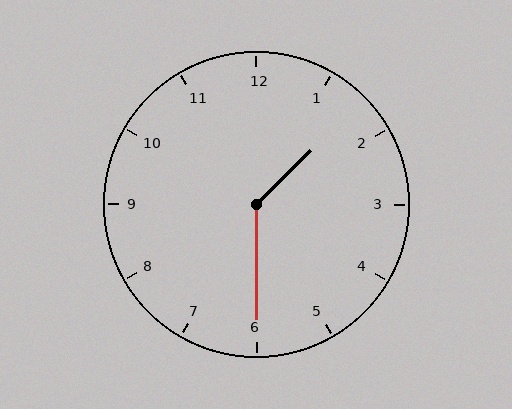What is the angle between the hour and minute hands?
Approximately 135 degrees.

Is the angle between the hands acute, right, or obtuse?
It is obtuse.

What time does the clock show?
1:30.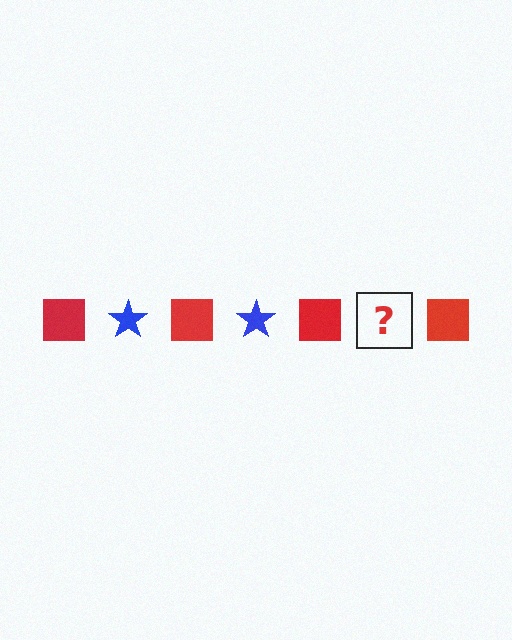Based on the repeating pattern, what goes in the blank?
The blank should be a blue star.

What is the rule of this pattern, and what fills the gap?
The rule is that the pattern alternates between red square and blue star. The gap should be filled with a blue star.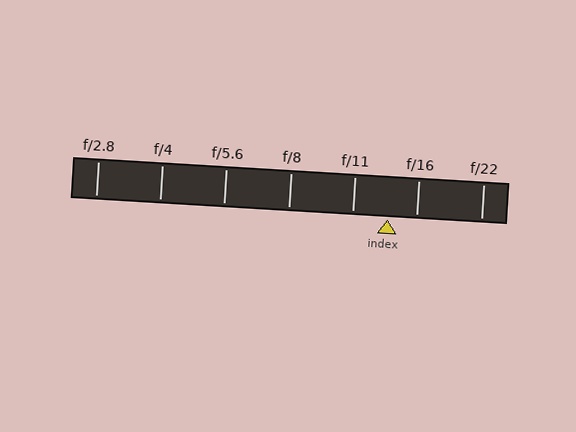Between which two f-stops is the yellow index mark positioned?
The index mark is between f/11 and f/16.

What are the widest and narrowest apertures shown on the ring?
The widest aperture shown is f/2.8 and the narrowest is f/22.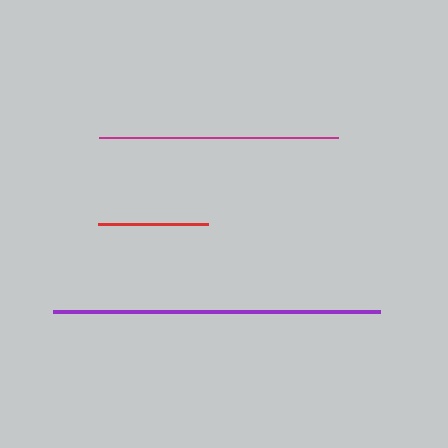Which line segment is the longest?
The purple line is the longest at approximately 327 pixels.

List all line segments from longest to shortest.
From longest to shortest: purple, magenta, red.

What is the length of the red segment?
The red segment is approximately 110 pixels long.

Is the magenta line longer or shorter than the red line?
The magenta line is longer than the red line.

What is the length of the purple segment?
The purple segment is approximately 327 pixels long.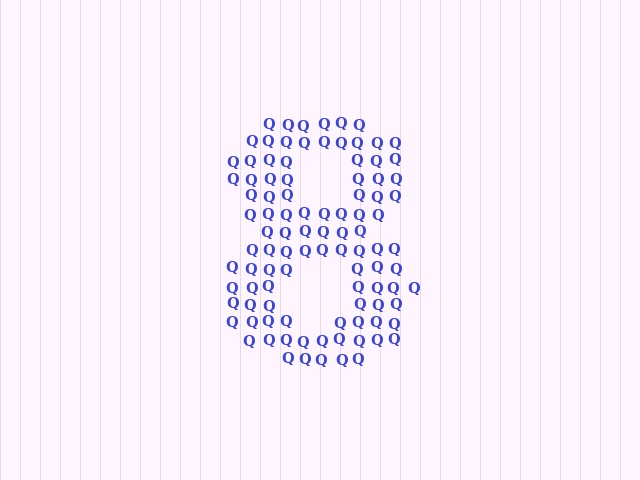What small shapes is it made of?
It is made of small letter Q's.